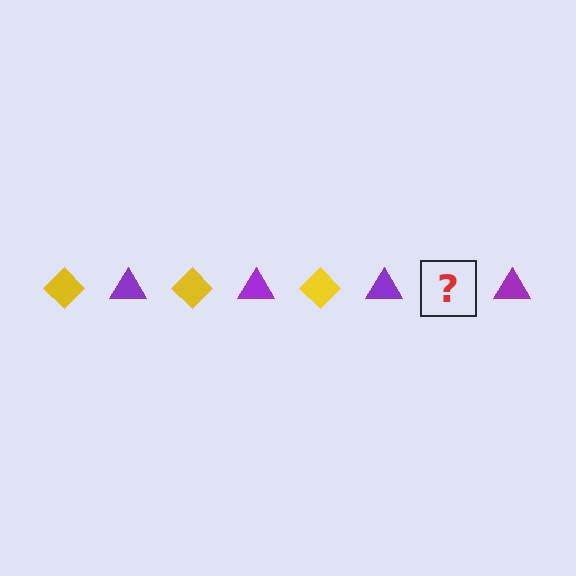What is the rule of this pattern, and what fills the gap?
The rule is that the pattern alternates between yellow diamond and purple triangle. The gap should be filled with a yellow diamond.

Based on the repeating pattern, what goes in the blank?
The blank should be a yellow diamond.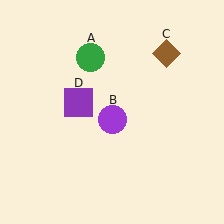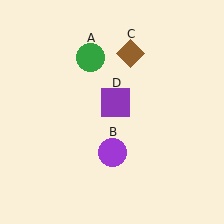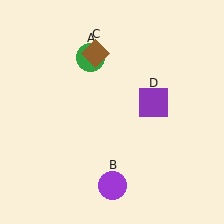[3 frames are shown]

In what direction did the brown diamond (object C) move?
The brown diamond (object C) moved left.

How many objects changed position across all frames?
3 objects changed position: purple circle (object B), brown diamond (object C), purple square (object D).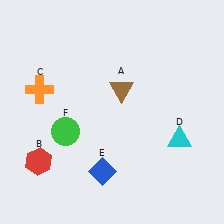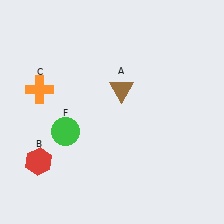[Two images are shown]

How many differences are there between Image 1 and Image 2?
There are 2 differences between the two images.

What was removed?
The cyan triangle (D), the blue diamond (E) were removed in Image 2.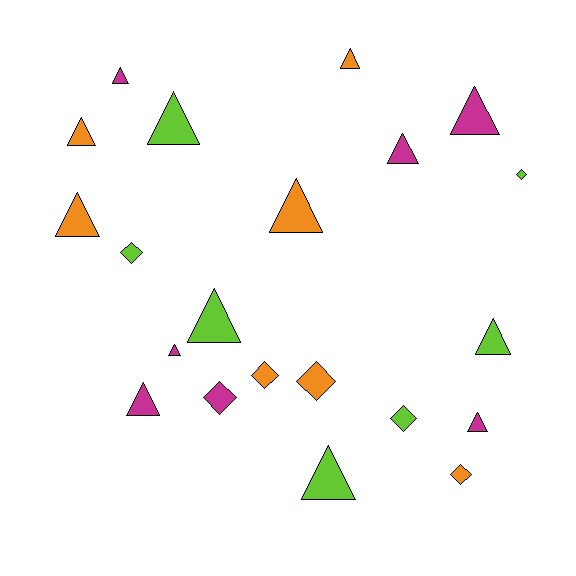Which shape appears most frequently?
Triangle, with 14 objects.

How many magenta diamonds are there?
There is 1 magenta diamond.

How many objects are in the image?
There are 21 objects.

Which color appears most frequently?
Orange, with 7 objects.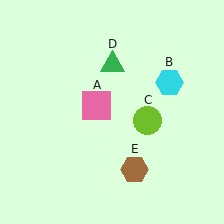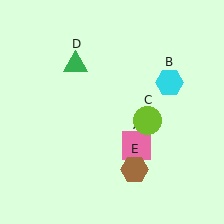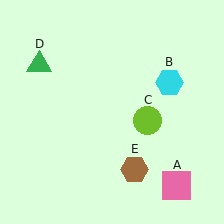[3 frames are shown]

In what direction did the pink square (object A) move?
The pink square (object A) moved down and to the right.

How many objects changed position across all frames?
2 objects changed position: pink square (object A), green triangle (object D).